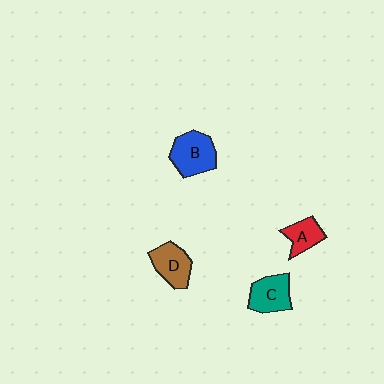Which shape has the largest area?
Shape B (blue).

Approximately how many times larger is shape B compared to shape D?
Approximately 1.2 times.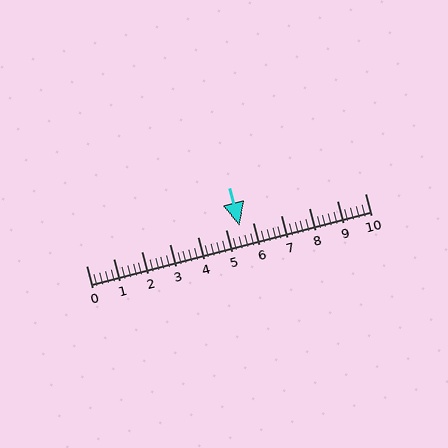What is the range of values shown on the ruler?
The ruler shows values from 0 to 10.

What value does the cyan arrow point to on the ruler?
The cyan arrow points to approximately 5.5.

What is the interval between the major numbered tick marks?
The major tick marks are spaced 1 units apart.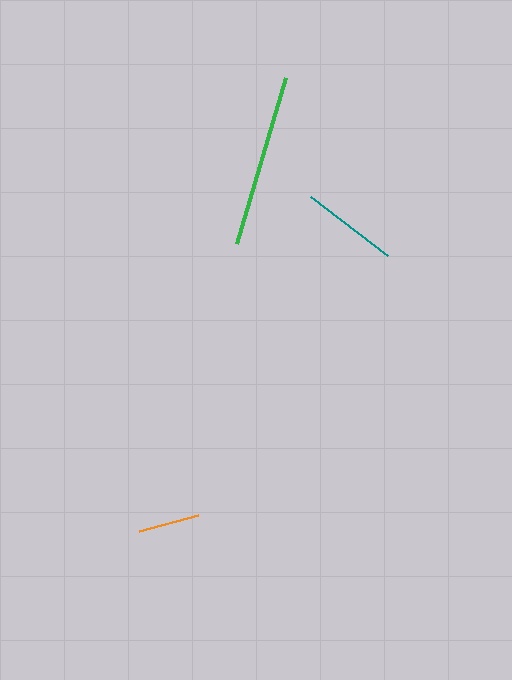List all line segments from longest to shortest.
From longest to shortest: green, teal, orange.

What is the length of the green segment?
The green segment is approximately 173 pixels long.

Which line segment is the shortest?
The orange line is the shortest at approximately 61 pixels.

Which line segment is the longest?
The green line is the longest at approximately 173 pixels.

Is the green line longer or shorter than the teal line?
The green line is longer than the teal line.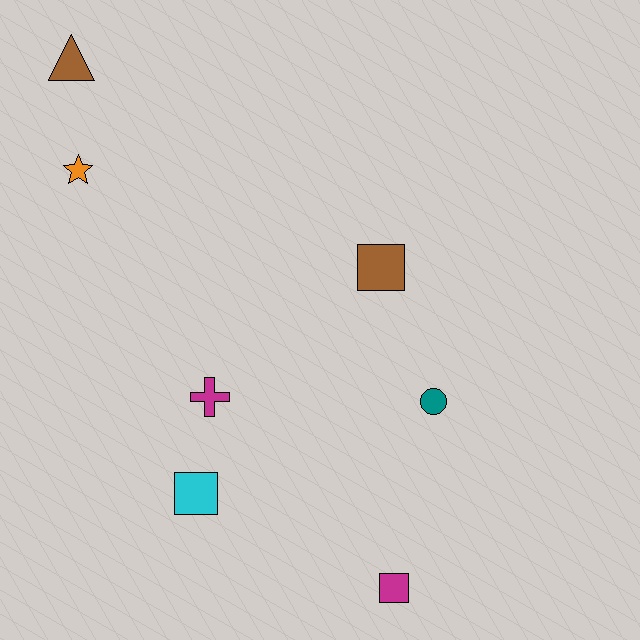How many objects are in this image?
There are 7 objects.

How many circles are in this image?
There is 1 circle.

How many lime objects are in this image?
There are no lime objects.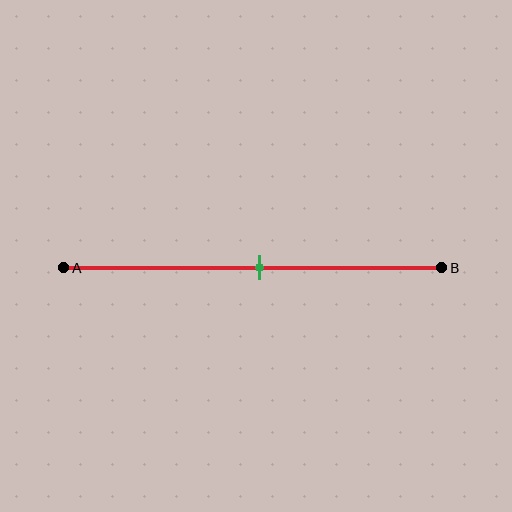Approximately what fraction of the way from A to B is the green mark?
The green mark is approximately 50% of the way from A to B.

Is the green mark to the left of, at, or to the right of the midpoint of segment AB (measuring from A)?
The green mark is approximately at the midpoint of segment AB.